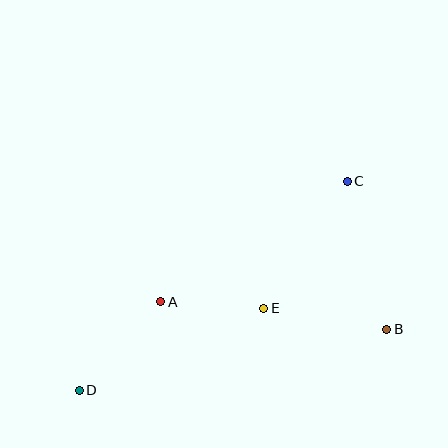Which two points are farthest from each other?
Points C and D are farthest from each other.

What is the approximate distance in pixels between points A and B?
The distance between A and B is approximately 228 pixels.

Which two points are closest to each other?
Points A and E are closest to each other.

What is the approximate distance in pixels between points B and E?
The distance between B and E is approximately 125 pixels.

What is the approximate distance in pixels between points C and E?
The distance between C and E is approximately 152 pixels.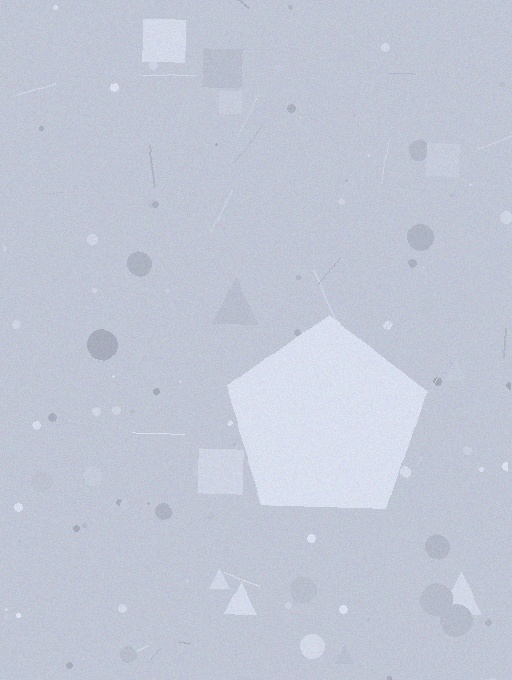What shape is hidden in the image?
A pentagon is hidden in the image.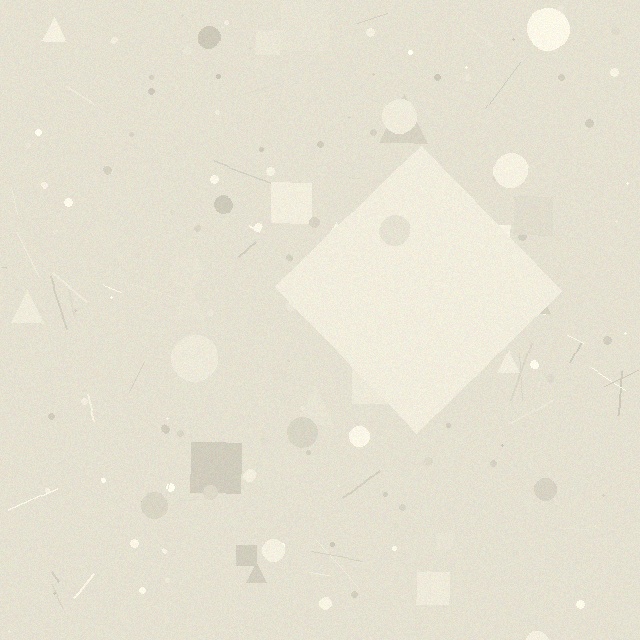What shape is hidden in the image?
A diamond is hidden in the image.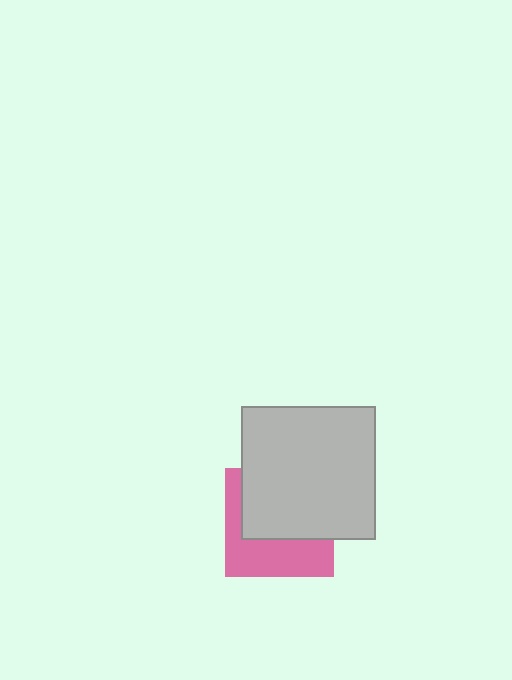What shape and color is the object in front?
The object in front is a light gray rectangle.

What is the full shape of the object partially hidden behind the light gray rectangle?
The partially hidden object is a pink square.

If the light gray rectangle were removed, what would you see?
You would see the complete pink square.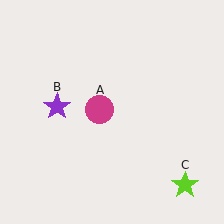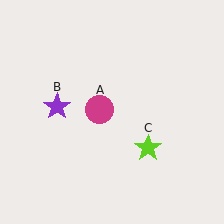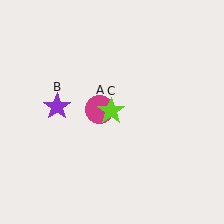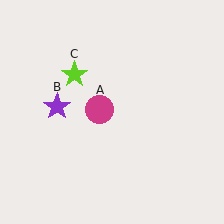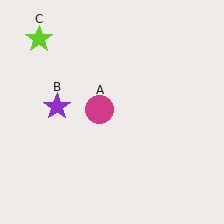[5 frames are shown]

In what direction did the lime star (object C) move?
The lime star (object C) moved up and to the left.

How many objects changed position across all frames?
1 object changed position: lime star (object C).